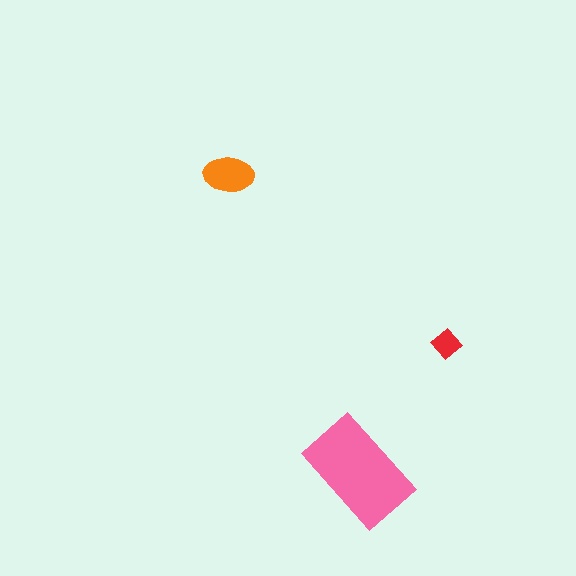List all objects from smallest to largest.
The red diamond, the orange ellipse, the pink rectangle.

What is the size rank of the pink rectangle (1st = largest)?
1st.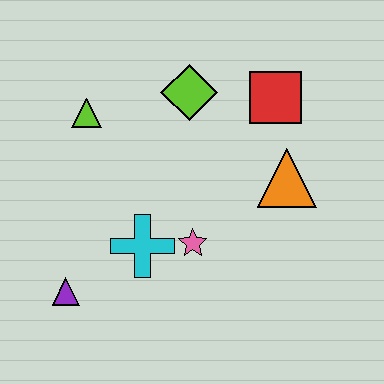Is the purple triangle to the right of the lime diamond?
No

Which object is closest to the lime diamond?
The red square is closest to the lime diamond.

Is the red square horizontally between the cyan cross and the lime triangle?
No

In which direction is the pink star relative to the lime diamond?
The pink star is below the lime diamond.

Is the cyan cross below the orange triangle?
Yes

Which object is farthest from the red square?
The purple triangle is farthest from the red square.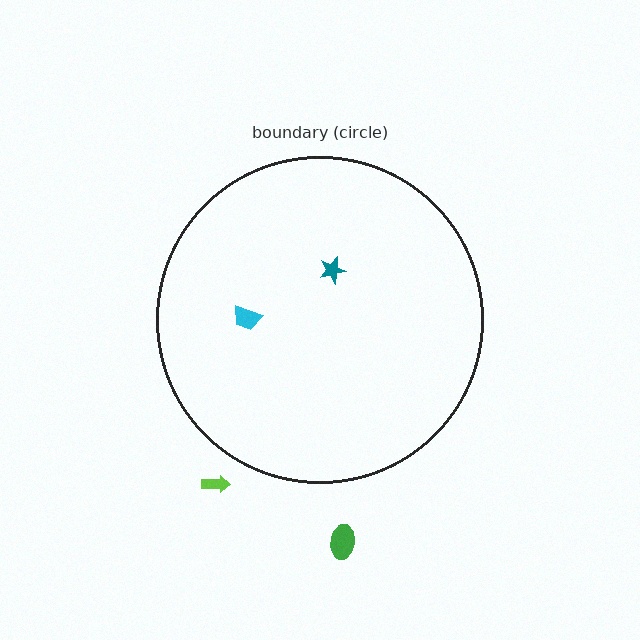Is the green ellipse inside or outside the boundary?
Outside.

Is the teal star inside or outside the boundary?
Inside.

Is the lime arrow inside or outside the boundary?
Outside.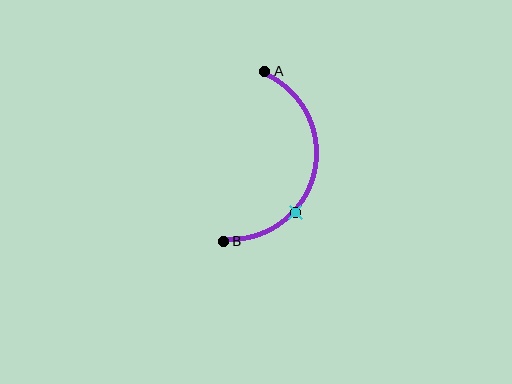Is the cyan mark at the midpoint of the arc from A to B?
No. The cyan mark lies on the arc but is closer to endpoint B. The arc midpoint would be at the point on the curve equidistant along the arc from both A and B.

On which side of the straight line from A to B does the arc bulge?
The arc bulges to the right of the straight line connecting A and B.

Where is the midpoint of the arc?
The arc midpoint is the point on the curve farthest from the straight line joining A and B. It sits to the right of that line.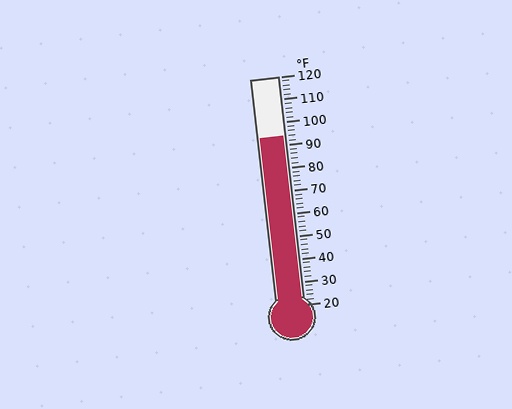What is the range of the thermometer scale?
The thermometer scale ranges from 20°F to 120°F.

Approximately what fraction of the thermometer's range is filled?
The thermometer is filled to approximately 75% of its range.